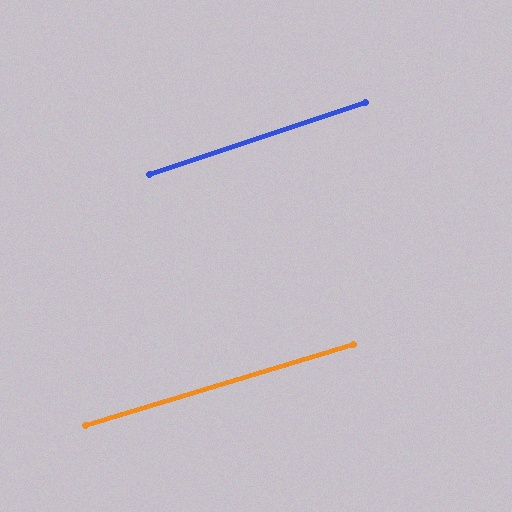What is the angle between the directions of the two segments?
Approximately 1 degree.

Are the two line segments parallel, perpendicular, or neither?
Parallel — their directions differ by only 1.5°.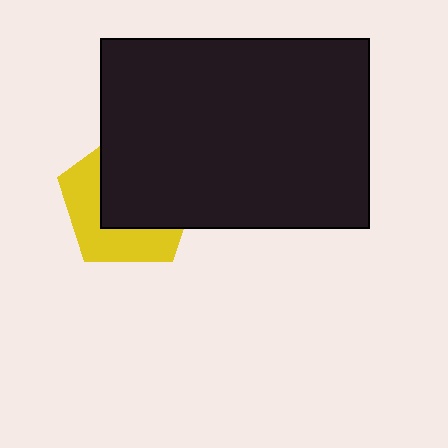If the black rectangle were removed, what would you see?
You would see the complete yellow pentagon.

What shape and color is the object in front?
The object in front is a black rectangle.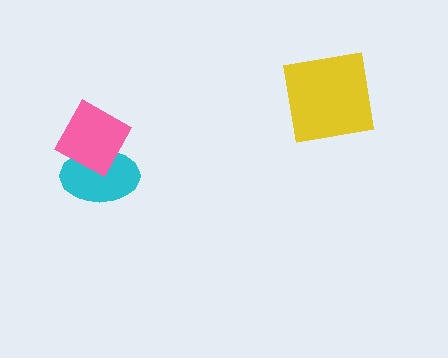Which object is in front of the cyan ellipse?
The pink diamond is in front of the cyan ellipse.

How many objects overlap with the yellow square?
0 objects overlap with the yellow square.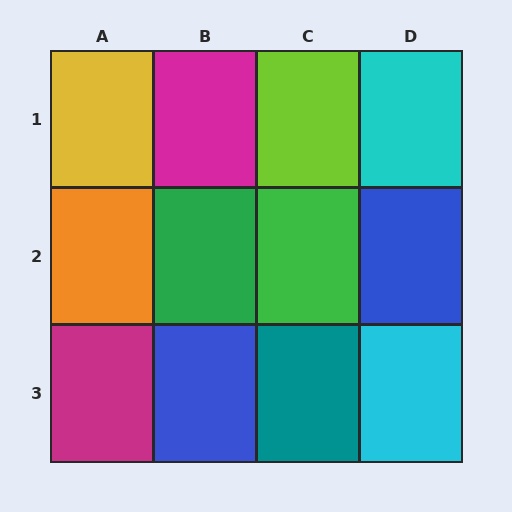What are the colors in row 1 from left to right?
Yellow, magenta, lime, cyan.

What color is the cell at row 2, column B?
Green.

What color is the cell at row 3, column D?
Cyan.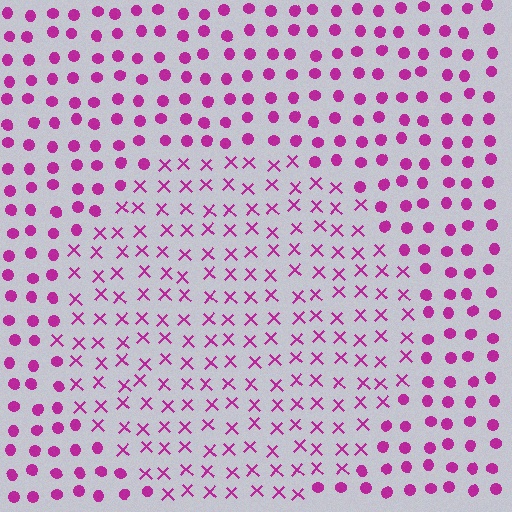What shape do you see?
I see a circle.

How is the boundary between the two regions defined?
The boundary is defined by a change in element shape: X marks inside vs. circles outside. All elements share the same color and spacing.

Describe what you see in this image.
The image is filled with small magenta elements arranged in a uniform grid. A circle-shaped region contains X marks, while the surrounding area contains circles. The boundary is defined purely by the change in element shape.